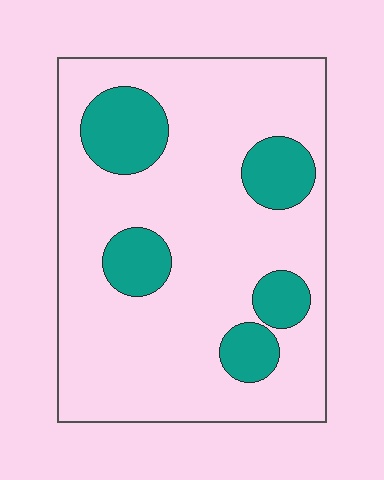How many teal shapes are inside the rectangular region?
5.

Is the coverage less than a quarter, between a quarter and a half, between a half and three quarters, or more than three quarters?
Less than a quarter.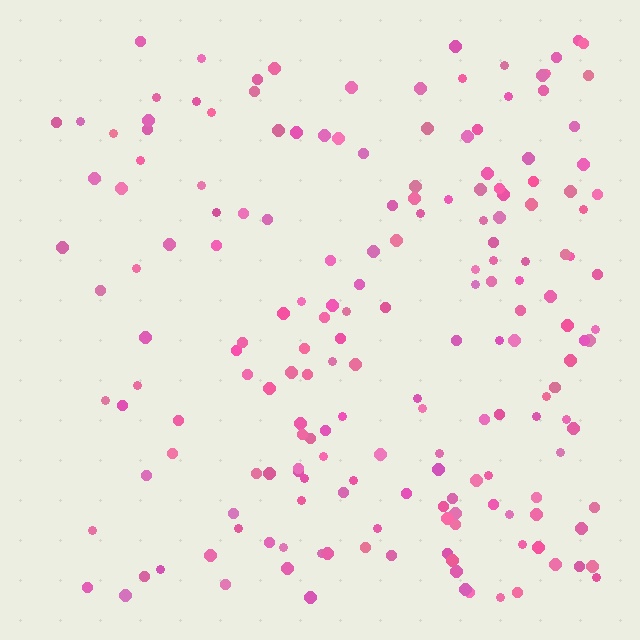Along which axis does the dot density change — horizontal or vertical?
Horizontal.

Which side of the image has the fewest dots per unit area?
The left.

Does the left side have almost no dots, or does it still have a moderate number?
Still a moderate number, just noticeably fewer than the right.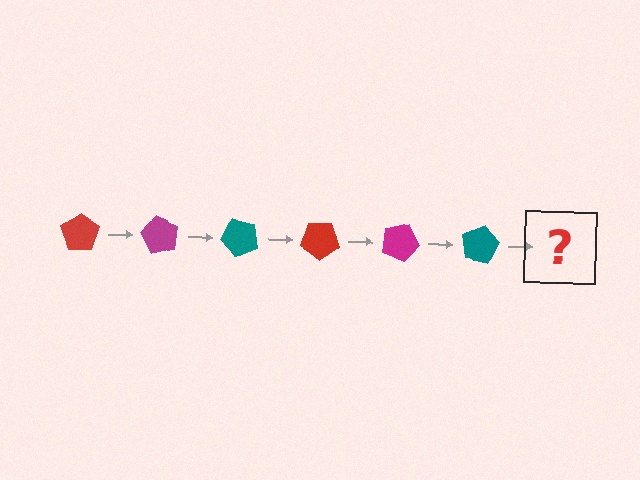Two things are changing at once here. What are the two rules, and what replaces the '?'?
The two rules are that it rotates 60 degrees each step and the color cycles through red, magenta, and teal. The '?' should be a red pentagon, rotated 360 degrees from the start.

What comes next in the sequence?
The next element should be a red pentagon, rotated 360 degrees from the start.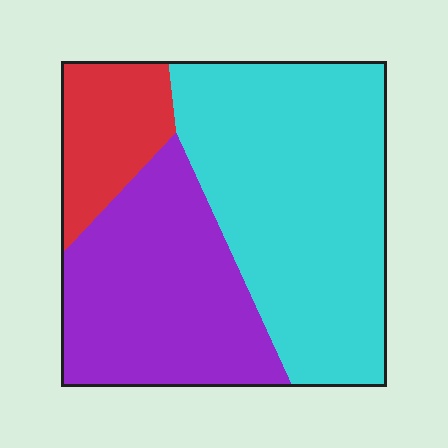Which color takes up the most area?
Cyan, at roughly 50%.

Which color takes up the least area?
Red, at roughly 15%.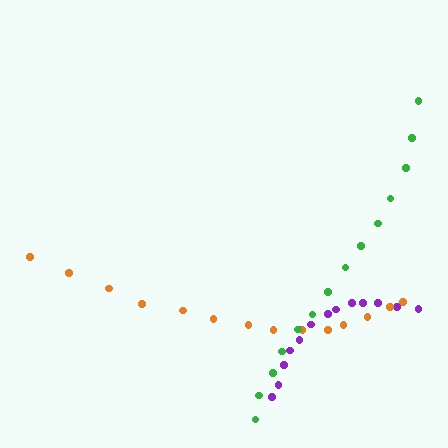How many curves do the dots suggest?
There are 3 distinct paths.